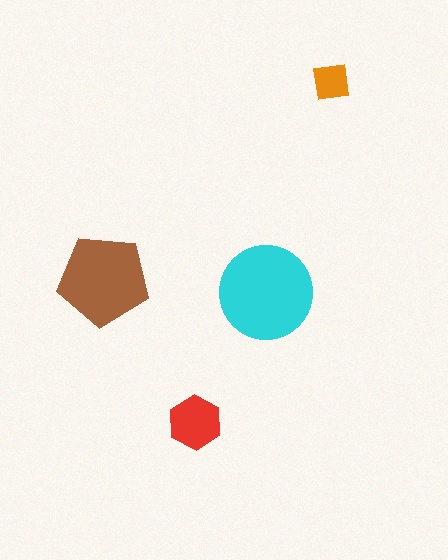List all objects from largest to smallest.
The cyan circle, the brown pentagon, the red hexagon, the orange square.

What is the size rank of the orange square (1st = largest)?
4th.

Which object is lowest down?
The red hexagon is bottommost.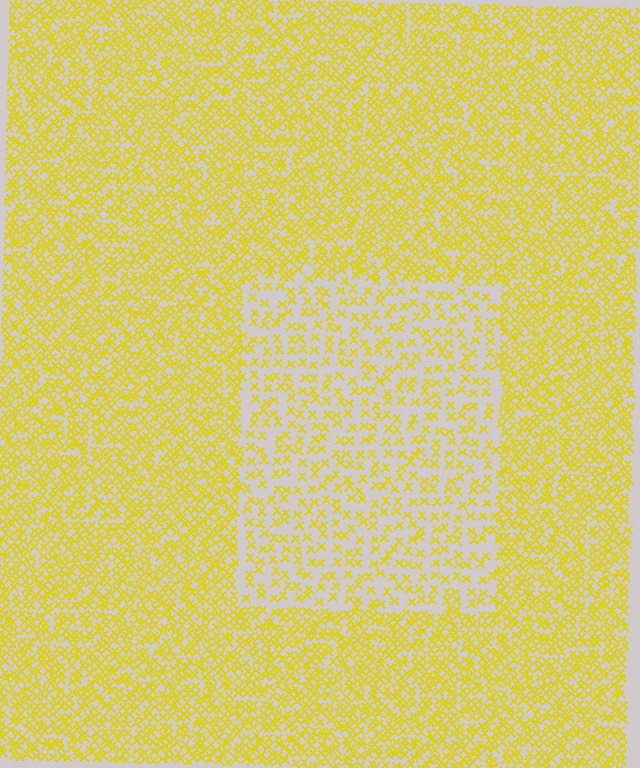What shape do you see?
I see a rectangle.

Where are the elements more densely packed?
The elements are more densely packed outside the rectangle boundary.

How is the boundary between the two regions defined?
The boundary is defined by a change in element density (approximately 2.2x ratio). All elements are the same color, size, and shape.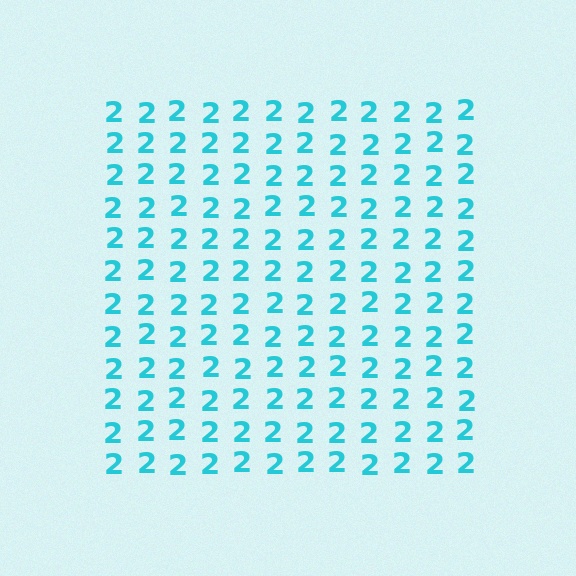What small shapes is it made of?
It is made of small digit 2's.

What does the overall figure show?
The overall figure shows a square.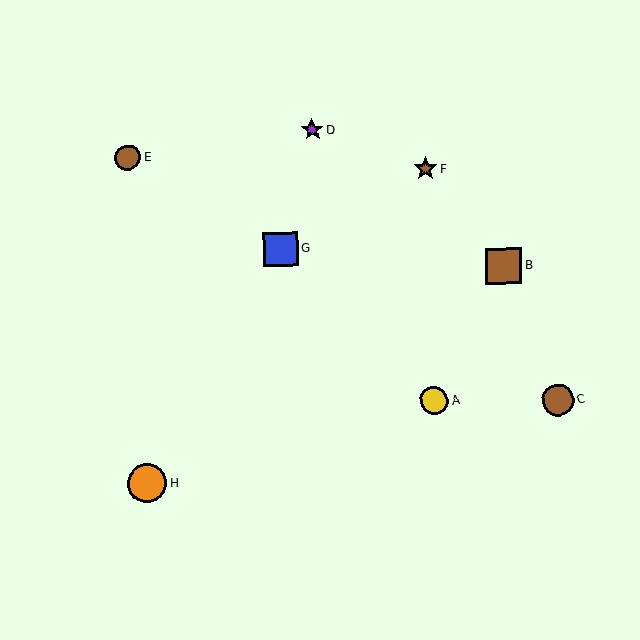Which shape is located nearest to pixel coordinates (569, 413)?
The brown circle (labeled C) at (558, 400) is nearest to that location.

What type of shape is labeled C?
Shape C is a brown circle.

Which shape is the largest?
The orange circle (labeled H) is the largest.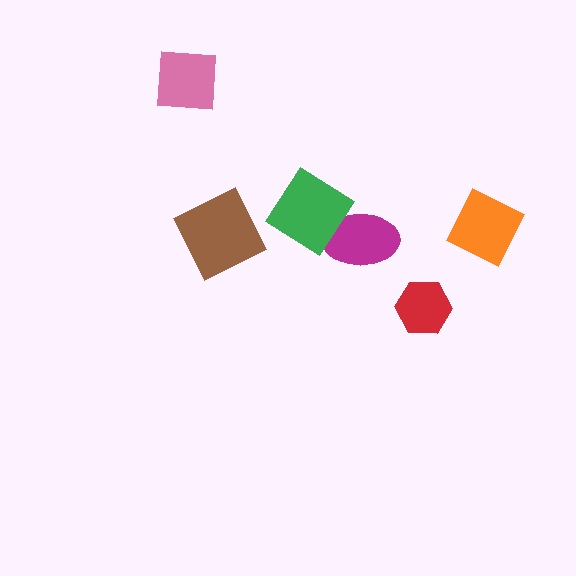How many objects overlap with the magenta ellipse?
1 object overlaps with the magenta ellipse.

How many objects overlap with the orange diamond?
0 objects overlap with the orange diamond.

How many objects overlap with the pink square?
0 objects overlap with the pink square.